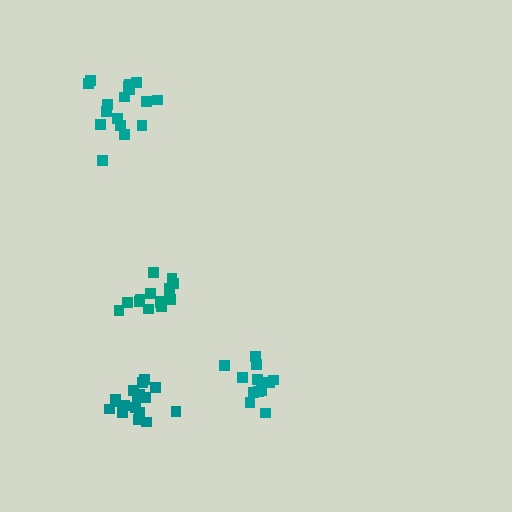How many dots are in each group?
Group 1: 17 dots, Group 2: 17 dots, Group 3: 15 dots, Group 4: 14 dots (63 total).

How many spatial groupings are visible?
There are 4 spatial groupings.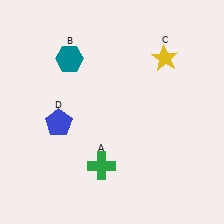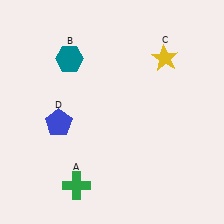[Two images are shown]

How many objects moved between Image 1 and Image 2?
1 object moved between the two images.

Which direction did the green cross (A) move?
The green cross (A) moved left.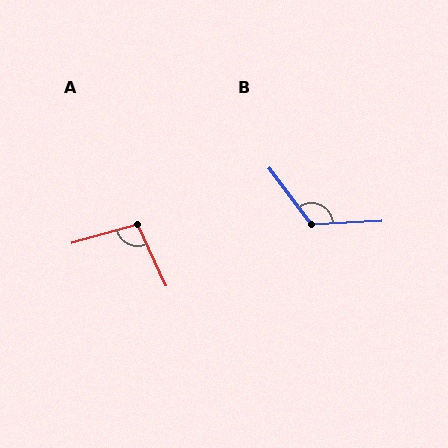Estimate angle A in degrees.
Approximately 99 degrees.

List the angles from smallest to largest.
A (99°), B (124°).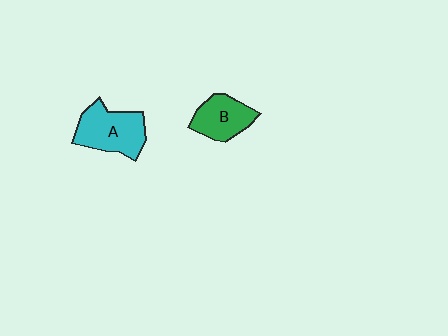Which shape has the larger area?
Shape A (cyan).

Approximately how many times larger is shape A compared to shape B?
Approximately 1.3 times.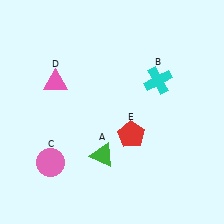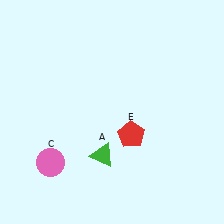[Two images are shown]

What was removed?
The pink triangle (D), the cyan cross (B) were removed in Image 2.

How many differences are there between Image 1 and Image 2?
There are 2 differences between the two images.